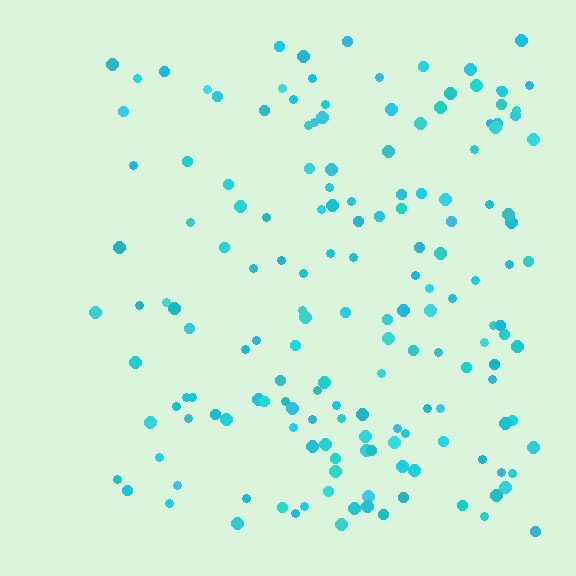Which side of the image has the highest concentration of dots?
The right.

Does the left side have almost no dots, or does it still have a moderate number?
Still a moderate number, just noticeably fewer than the right.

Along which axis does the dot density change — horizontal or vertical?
Horizontal.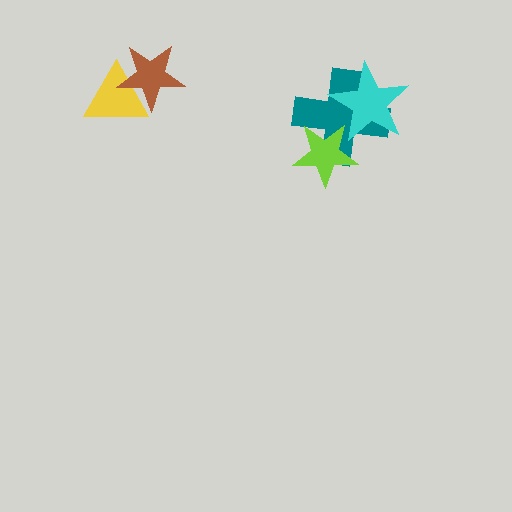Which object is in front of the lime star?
The cyan star is in front of the lime star.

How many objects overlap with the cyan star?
2 objects overlap with the cyan star.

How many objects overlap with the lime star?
2 objects overlap with the lime star.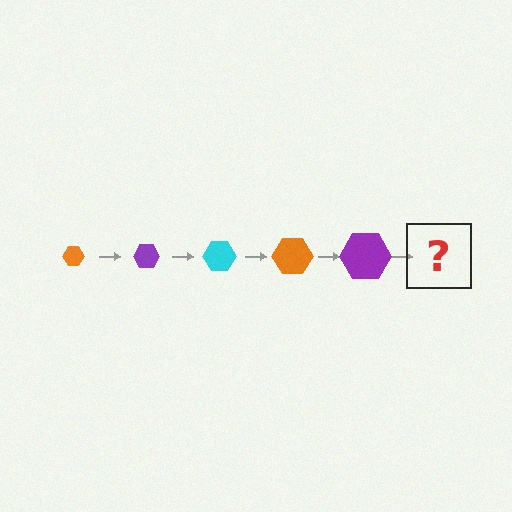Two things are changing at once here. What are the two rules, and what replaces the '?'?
The two rules are that the hexagon grows larger each step and the color cycles through orange, purple, and cyan. The '?' should be a cyan hexagon, larger than the previous one.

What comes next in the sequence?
The next element should be a cyan hexagon, larger than the previous one.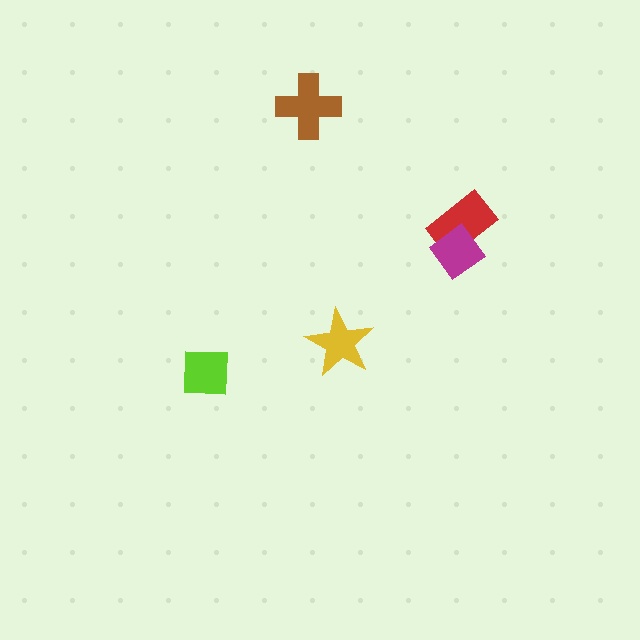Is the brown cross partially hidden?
No, no other shape covers it.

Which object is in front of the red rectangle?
The magenta diamond is in front of the red rectangle.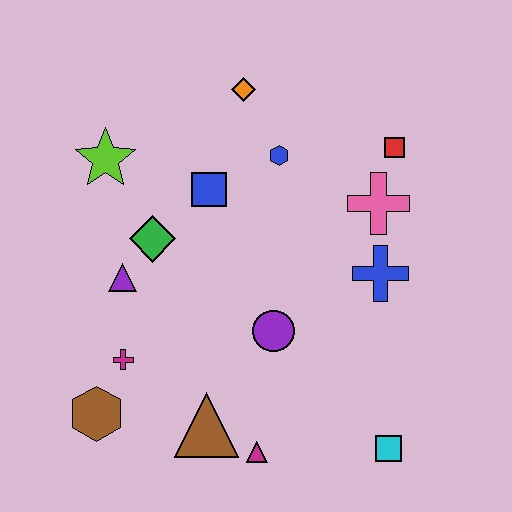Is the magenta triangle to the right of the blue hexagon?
No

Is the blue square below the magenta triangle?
No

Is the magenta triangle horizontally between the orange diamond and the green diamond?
No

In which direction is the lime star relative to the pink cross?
The lime star is to the left of the pink cross.